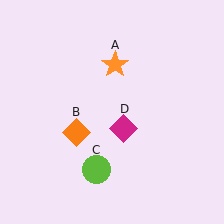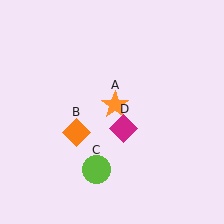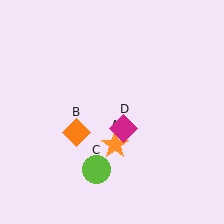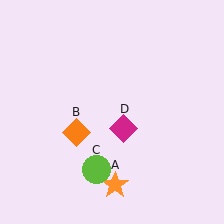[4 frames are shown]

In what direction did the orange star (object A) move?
The orange star (object A) moved down.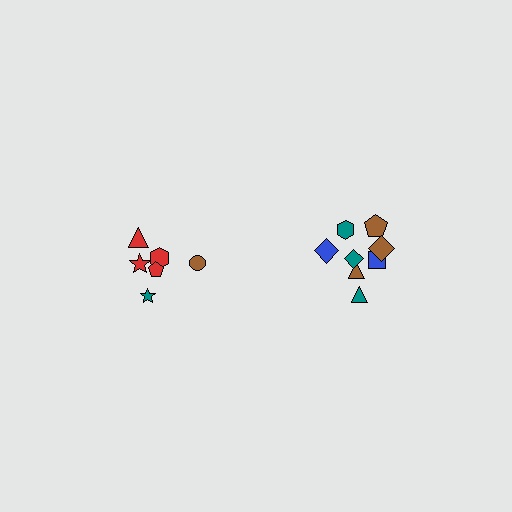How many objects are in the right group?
There are 8 objects.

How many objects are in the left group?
There are 6 objects.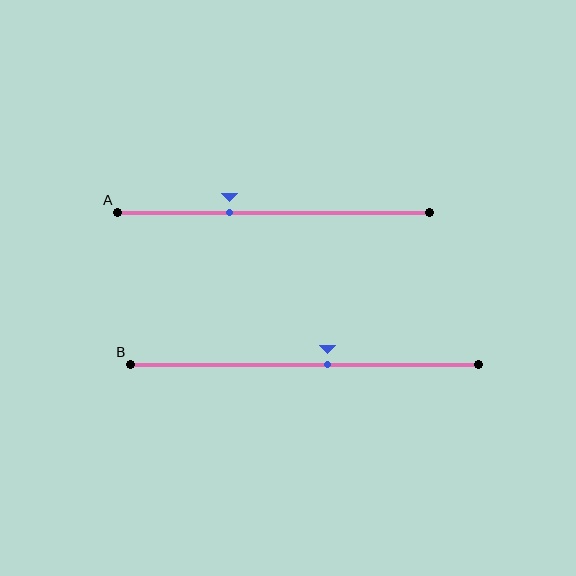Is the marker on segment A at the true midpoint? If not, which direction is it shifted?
No, the marker on segment A is shifted to the left by about 14% of the segment length.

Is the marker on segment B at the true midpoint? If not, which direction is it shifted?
No, the marker on segment B is shifted to the right by about 7% of the segment length.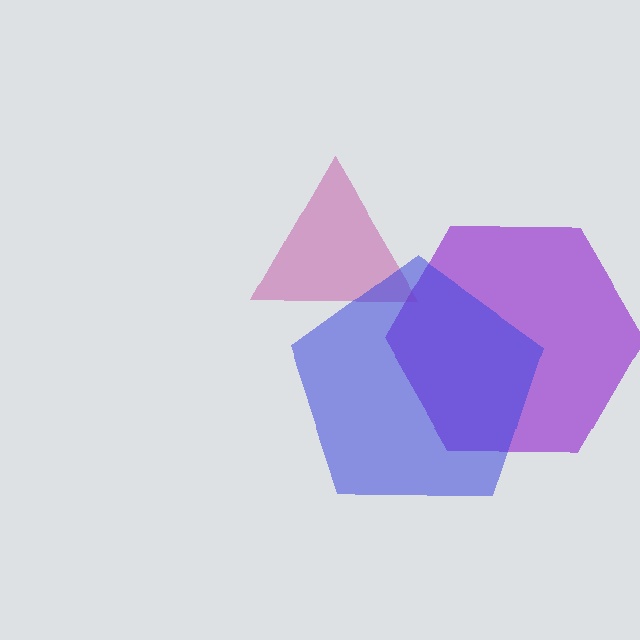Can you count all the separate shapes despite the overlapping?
Yes, there are 3 separate shapes.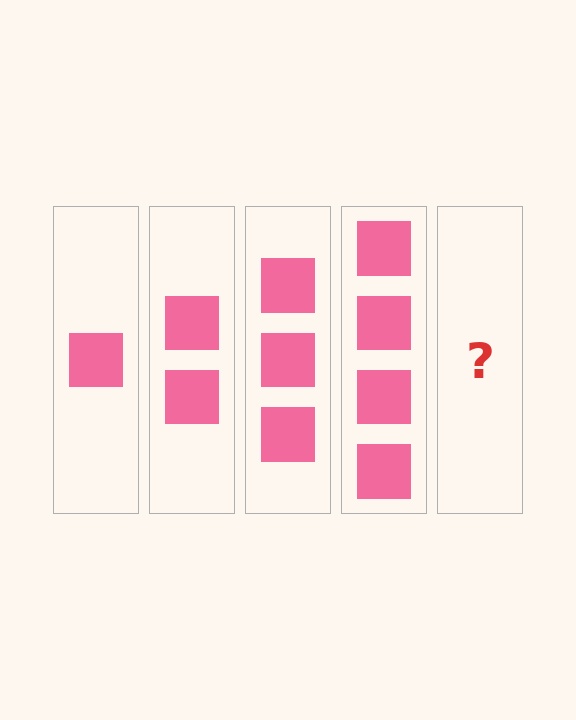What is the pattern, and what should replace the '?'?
The pattern is that each step adds one more square. The '?' should be 5 squares.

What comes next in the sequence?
The next element should be 5 squares.